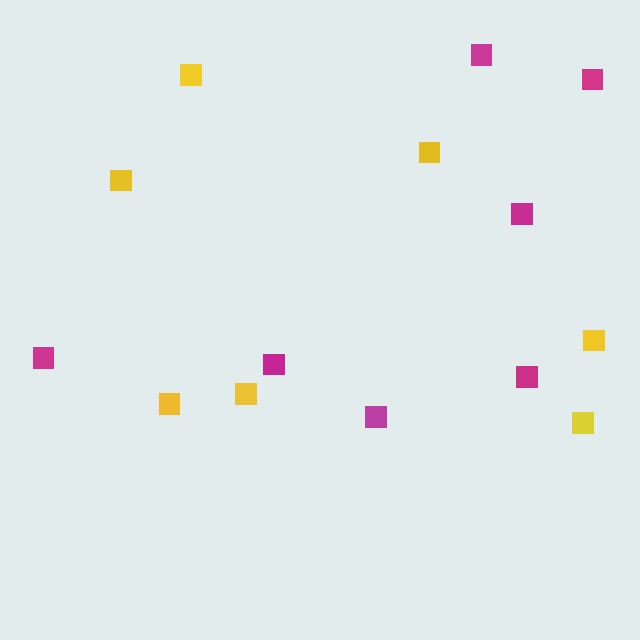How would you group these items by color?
There are 2 groups: one group of magenta squares (7) and one group of yellow squares (7).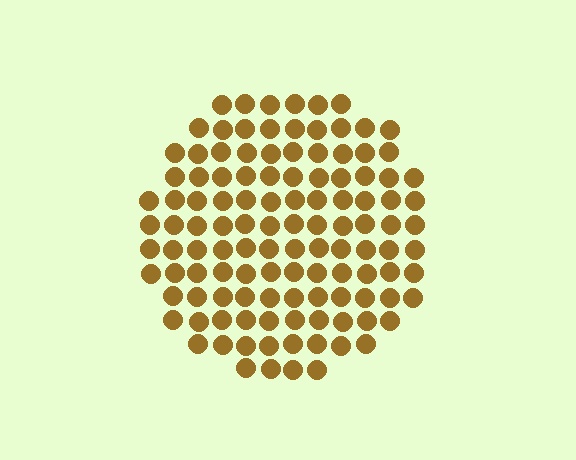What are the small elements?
The small elements are circles.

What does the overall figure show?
The overall figure shows a circle.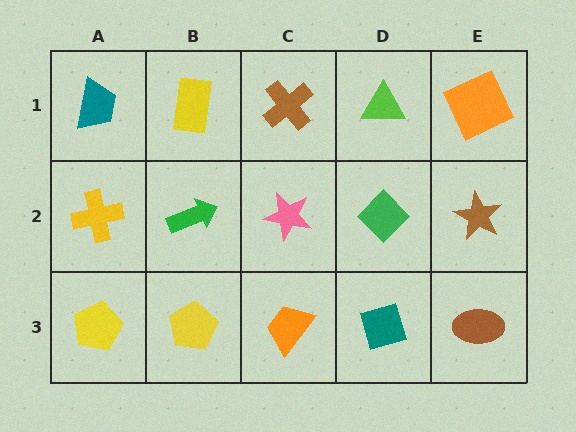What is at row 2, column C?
A pink star.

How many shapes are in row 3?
5 shapes.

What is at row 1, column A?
A teal trapezoid.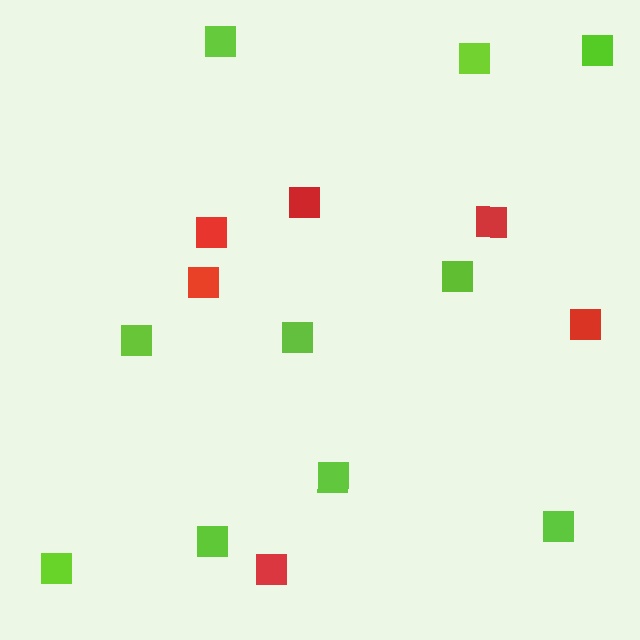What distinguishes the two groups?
There are 2 groups: one group of lime squares (10) and one group of red squares (6).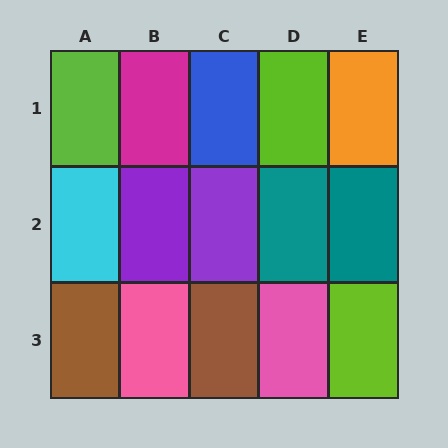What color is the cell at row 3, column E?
Lime.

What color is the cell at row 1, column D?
Lime.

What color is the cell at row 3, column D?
Pink.